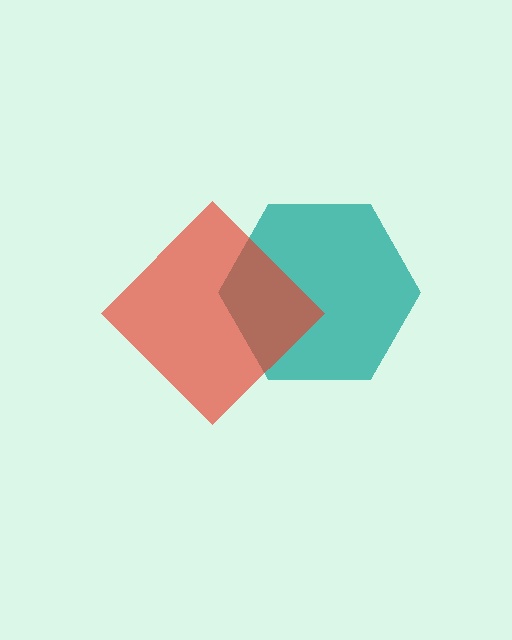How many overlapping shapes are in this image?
There are 2 overlapping shapes in the image.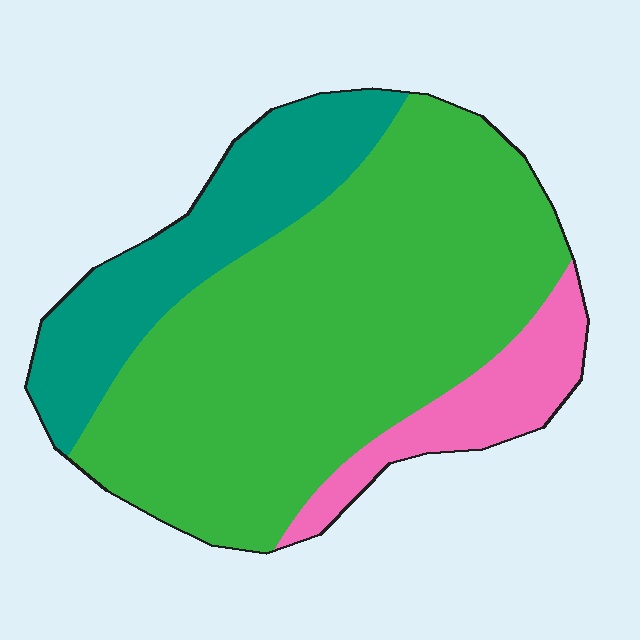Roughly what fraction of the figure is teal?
Teal covers about 20% of the figure.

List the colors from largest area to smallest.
From largest to smallest: green, teal, pink.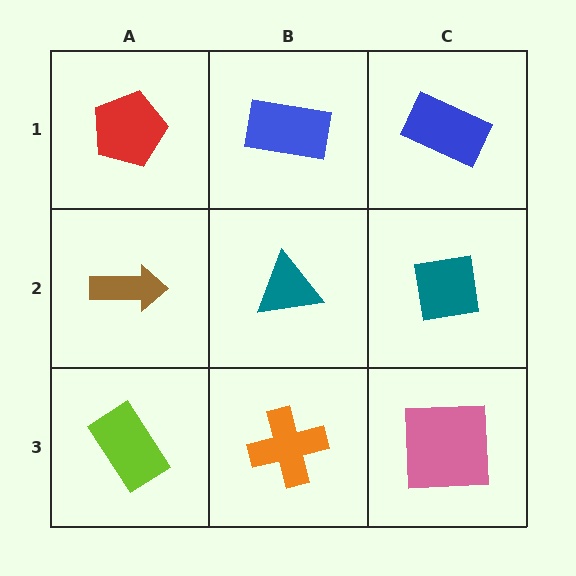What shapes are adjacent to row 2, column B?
A blue rectangle (row 1, column B), an orange cross (row 3, column B), a brown arrow (row 2, column A), a teal square (row 2, column C).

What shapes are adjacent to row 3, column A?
A brown arrow (row 2, column A), an orange cross (row 3, column B).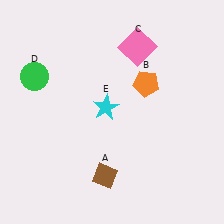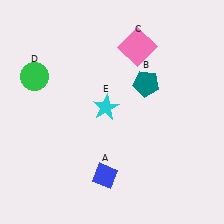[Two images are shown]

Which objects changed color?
A changed from brown to blue. B changed from orange to teal.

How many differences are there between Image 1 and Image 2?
There are 2 differences between the two images.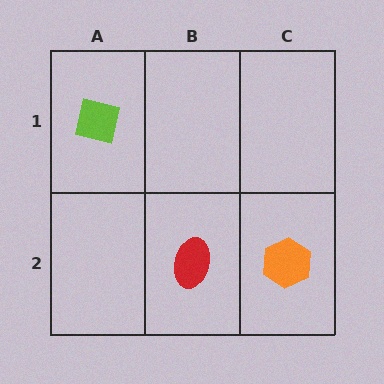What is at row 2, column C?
An orange hexagon.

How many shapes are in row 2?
2 shapes.